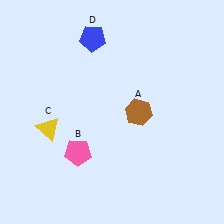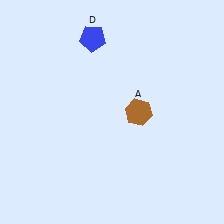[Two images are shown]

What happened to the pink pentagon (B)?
The pink pentagon (B) was removed in Image 2. It was in the bottom-left area of Image 1.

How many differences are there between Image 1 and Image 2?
There are 2 differences between the two images.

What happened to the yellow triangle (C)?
The yellow triangle (C) was removed in Image 2. It was in the bottom-left area of Image 1.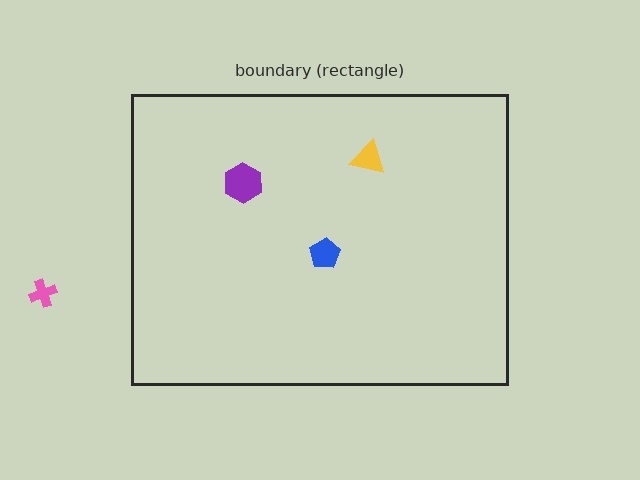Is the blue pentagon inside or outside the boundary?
Inside.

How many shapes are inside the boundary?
3 inside, 1 outside.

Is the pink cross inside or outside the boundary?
Outside.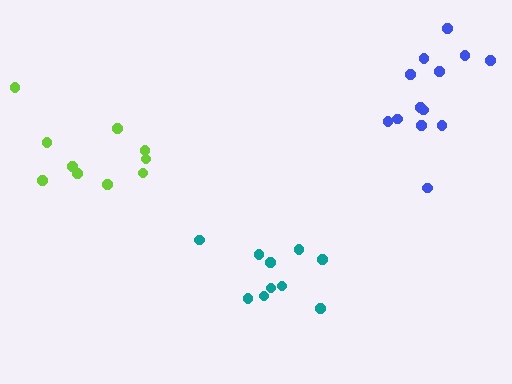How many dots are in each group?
Group 1: 13 dots, Group 2: 10 dots, Group 3: 10 dots (33 total).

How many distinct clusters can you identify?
There are 3 distinct clusters.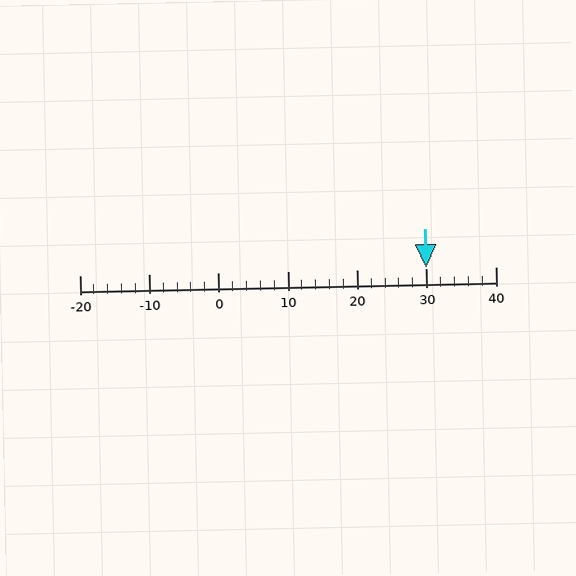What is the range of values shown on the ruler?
The ruler shows values from -20 to 40.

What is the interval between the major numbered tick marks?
The major tick marks are spaced 10 units apart.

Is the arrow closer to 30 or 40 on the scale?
The arrow is closer to 30.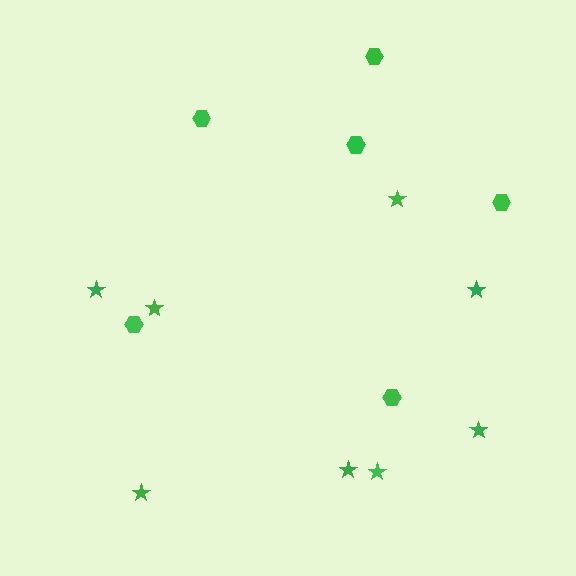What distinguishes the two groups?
There are 2 groups: one group of hexagons (6) and one group of stars (8).